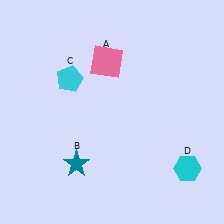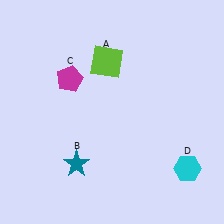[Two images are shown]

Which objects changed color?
A changed from pink to lime. C changed from cyan to magenta.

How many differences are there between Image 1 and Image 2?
There are 2 differences between the two images.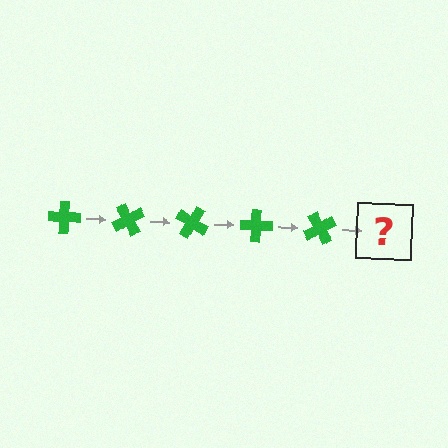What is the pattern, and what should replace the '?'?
The pattern is that the cross rotates 60 degrees each step. The '?' should be a green cross rotated 300 degrees.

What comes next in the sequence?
The next element should be a green cross rotated 300 degrees.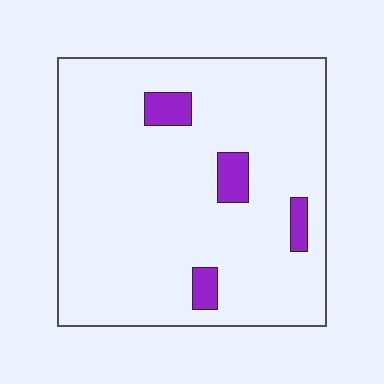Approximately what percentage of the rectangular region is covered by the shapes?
Approximately 5%.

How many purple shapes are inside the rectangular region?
4.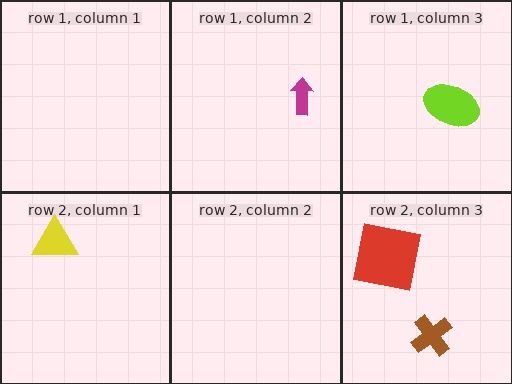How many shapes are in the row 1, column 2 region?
1.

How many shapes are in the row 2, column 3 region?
2.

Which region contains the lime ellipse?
The row 1, column 3 region.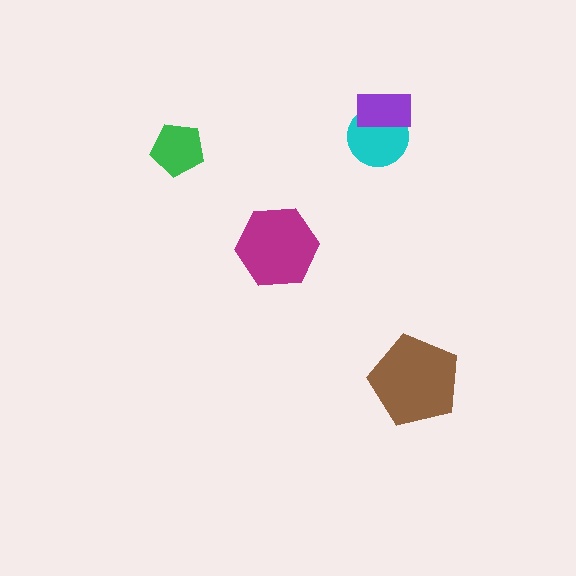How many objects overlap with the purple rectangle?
1 object overlaps with the purple rectangle.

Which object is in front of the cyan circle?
The purple rectangle is in front of the cyan circle.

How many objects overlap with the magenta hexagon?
0 objects overlap with the magenta hexagon.